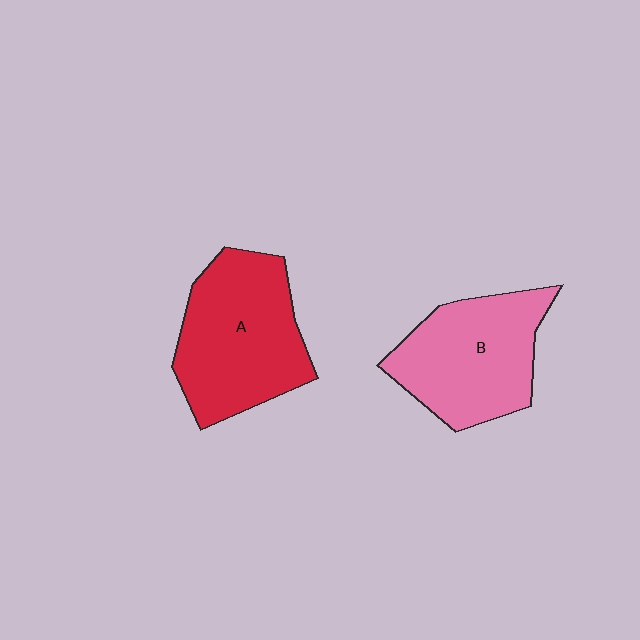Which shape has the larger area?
Shape A (red).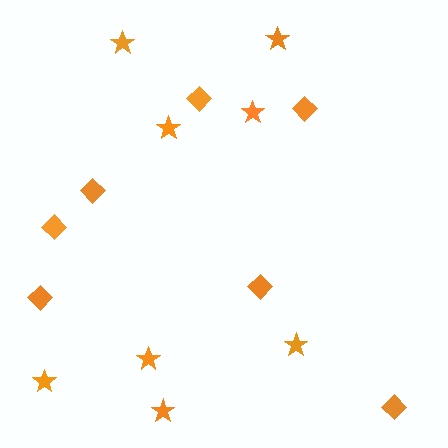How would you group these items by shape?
There are 2 groups: one group of stars (8) and one group of diamonds (7).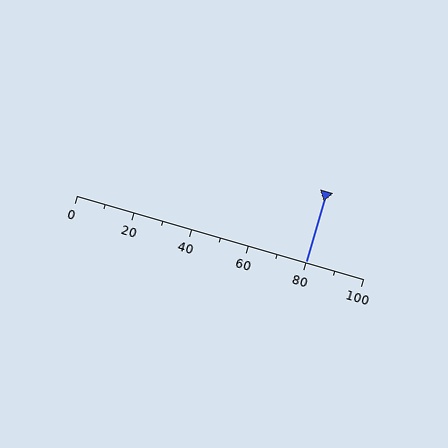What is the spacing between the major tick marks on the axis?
The major ticks are spaced 20 apart.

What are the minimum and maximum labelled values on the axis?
The axis runs from 0 to 100.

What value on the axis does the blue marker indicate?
The marker indicates approximately 80.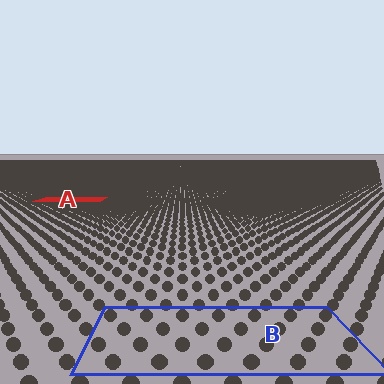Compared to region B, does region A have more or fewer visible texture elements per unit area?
Region A has more texture elements per unit area — they are packed more densely because it is farther away.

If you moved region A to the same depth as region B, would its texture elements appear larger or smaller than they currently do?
They would appear larger. At a closer depth, the same texture elements are projected at a bigger on-screen size.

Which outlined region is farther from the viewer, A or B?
Region A is farther from the viewer — the texture elements inside it appear smaller and more densely packed.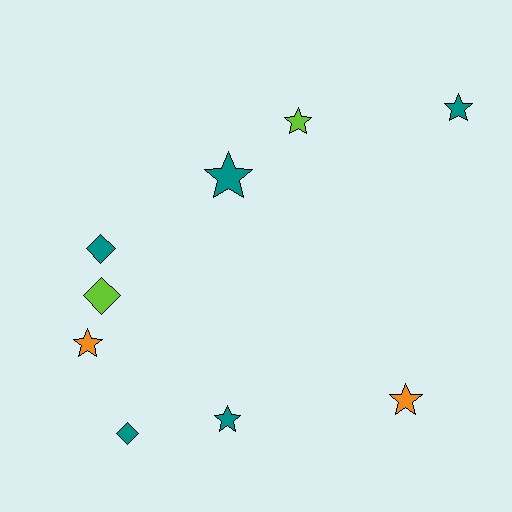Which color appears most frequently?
Teal, with 5 objects.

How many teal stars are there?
There are 3 teal stars.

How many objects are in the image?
There are 9 objects.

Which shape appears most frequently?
Star, with 6 objects.